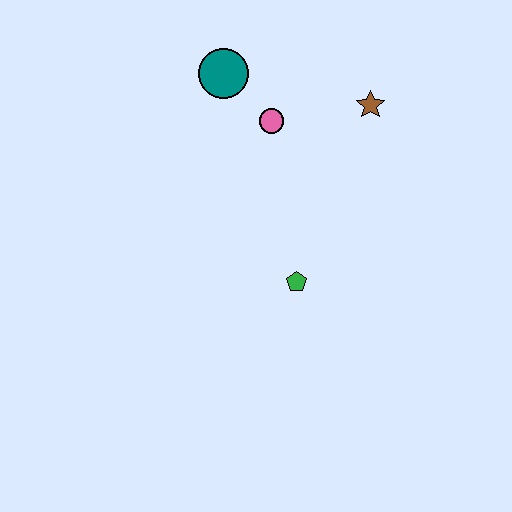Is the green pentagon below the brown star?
Yes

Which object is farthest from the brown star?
The green pentagon is farthest from the brown star.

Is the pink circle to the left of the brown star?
Yes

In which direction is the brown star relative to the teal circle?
The brown star is to the right of the teal circle.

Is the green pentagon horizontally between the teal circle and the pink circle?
No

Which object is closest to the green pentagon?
The pink circle is closest to the green pentagon.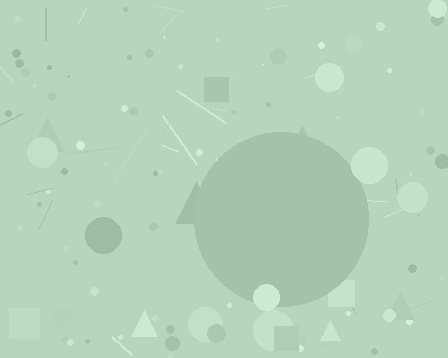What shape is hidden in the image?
A circle is hidden in the image.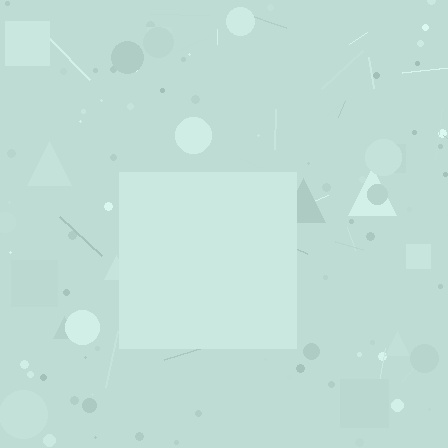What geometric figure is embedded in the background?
A square is embedded in the background.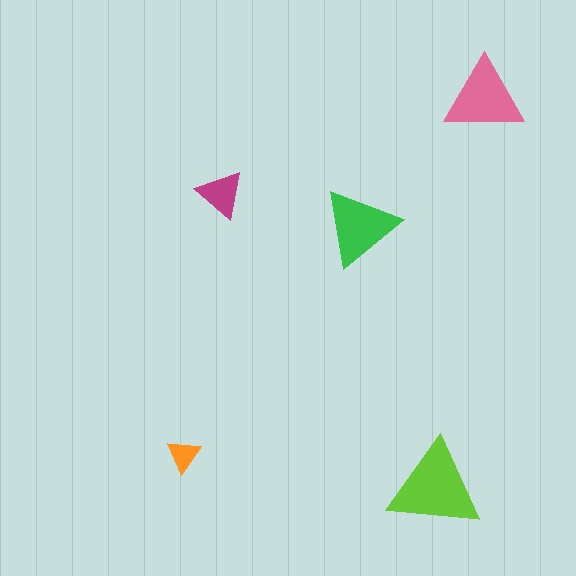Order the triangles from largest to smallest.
the lime one, the pink one, the green one, the magenta one, the orange one.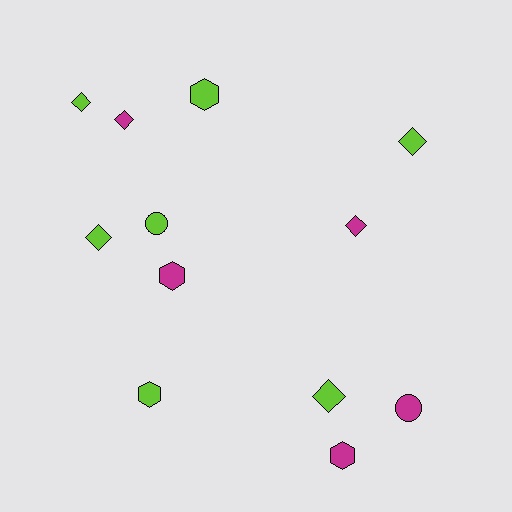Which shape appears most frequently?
Diamond, with 6 objects.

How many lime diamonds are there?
There are 4 lime diamonds.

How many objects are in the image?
There are 12 objects.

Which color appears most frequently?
Lime, with 7 objects.